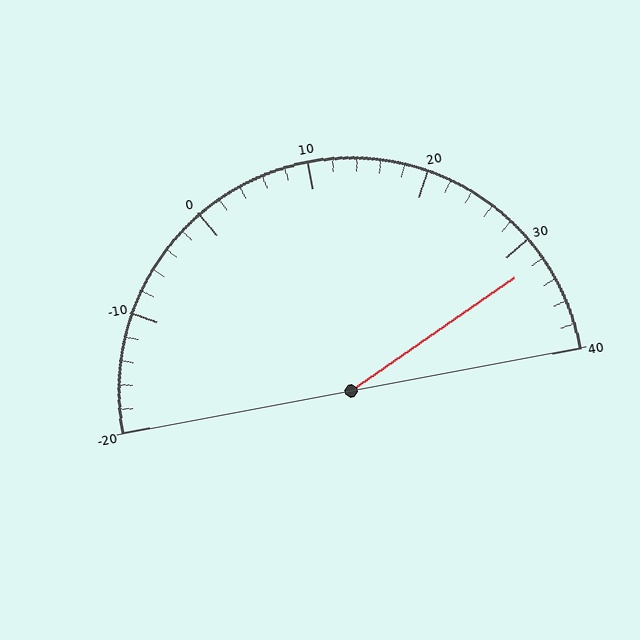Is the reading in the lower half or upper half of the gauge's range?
The reading is in the upper half of the range (-20 to 40).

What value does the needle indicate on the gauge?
The needle indicates approximately 32.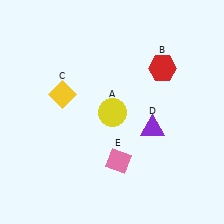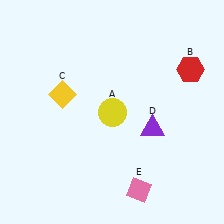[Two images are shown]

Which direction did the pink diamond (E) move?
The pink diamond (E) moved down.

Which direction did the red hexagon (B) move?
The red hexagon (B) moved right.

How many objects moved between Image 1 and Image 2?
2 objects moved between the two images.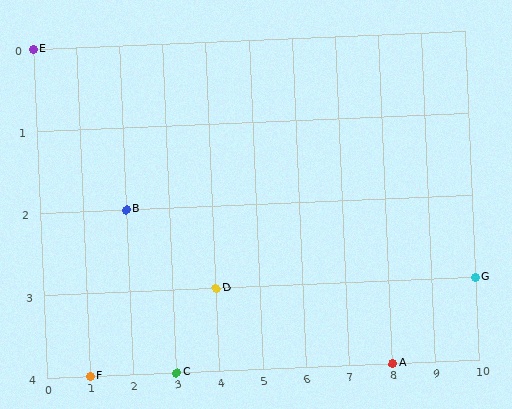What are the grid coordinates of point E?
Point E is at grid coordinates (0, 0).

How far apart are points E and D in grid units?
Points E and D are 4 columns and 3 rows apart (about 5.0 grid units diagonally).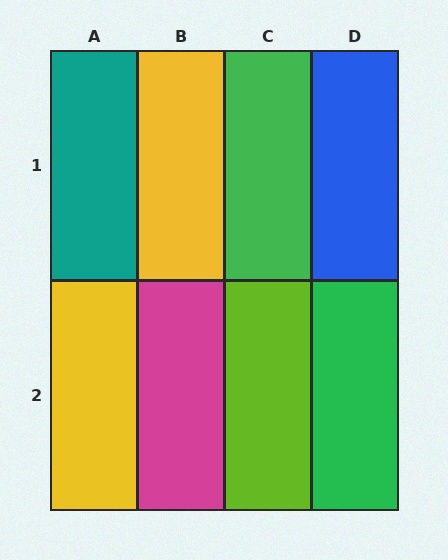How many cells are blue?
1 cell is blue.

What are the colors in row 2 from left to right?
Yellow, magenta, lime, green.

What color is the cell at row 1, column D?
Blue.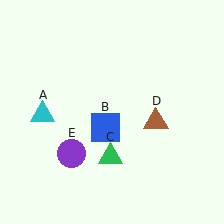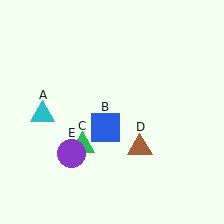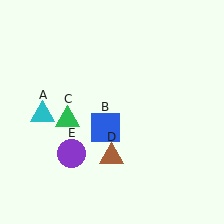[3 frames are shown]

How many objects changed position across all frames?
2 objects changed position: green triangle (object C), brown triangle (object D).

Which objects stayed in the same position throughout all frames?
Cyan triangle (object A) and blue square (object B) and purple circle (object E) remained stationary.